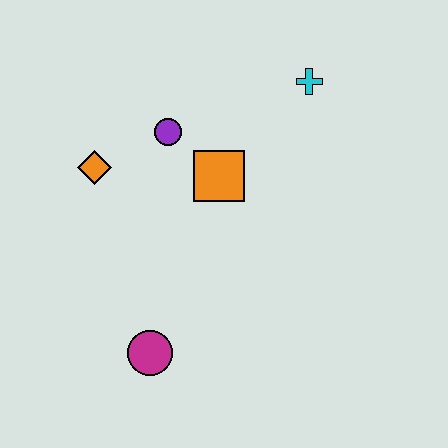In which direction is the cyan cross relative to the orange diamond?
The cyan cross is to the right of the orange diamond.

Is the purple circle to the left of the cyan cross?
Yes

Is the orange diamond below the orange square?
No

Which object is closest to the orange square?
The purple circle is closest to the orange square.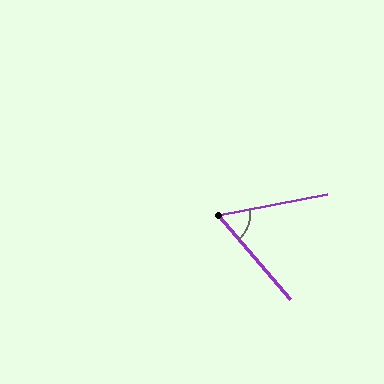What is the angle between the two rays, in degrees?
Approximately 61 degrees.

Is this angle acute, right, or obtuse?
It is acute.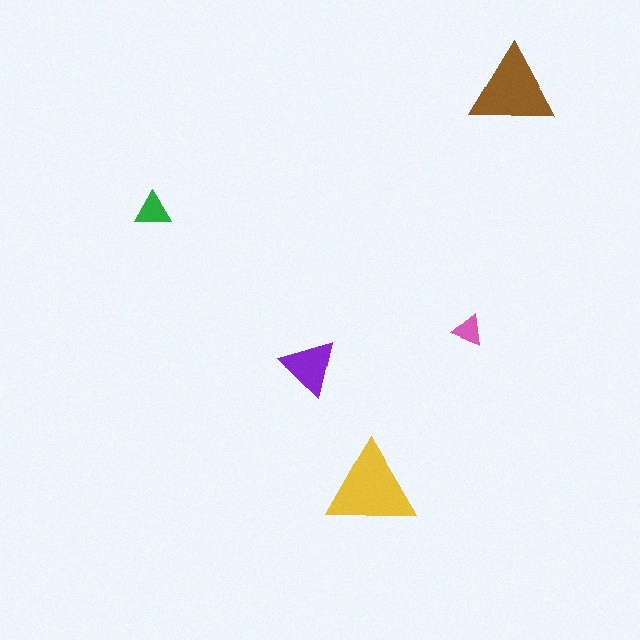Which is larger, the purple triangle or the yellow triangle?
The yellow one.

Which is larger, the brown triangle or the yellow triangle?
The yellow one.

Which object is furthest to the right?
The brown triangle is rightmost.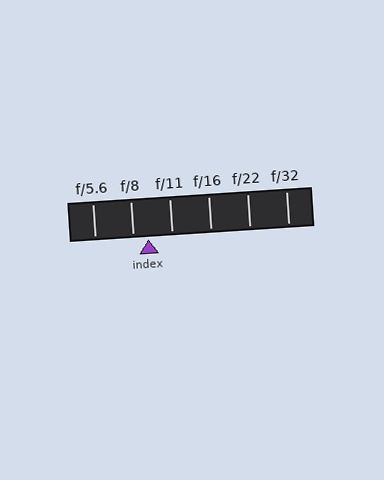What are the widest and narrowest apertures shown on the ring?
The widest aperture shown is f/5.6 and the narrowest is f/32.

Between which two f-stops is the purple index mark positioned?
The index mark is between f/8 and f/11.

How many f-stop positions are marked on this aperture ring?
There are 6 f-stop positions marked.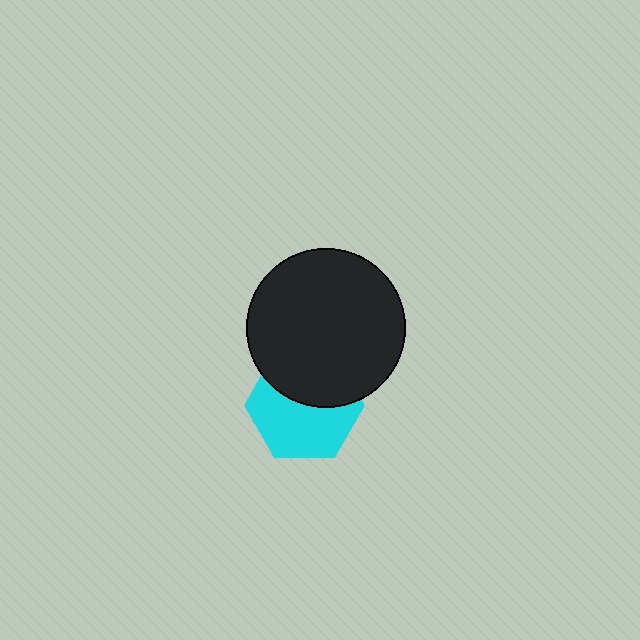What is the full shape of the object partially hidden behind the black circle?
The partially hidden object is a cyan hexagon.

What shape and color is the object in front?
The object in front is a black circle.